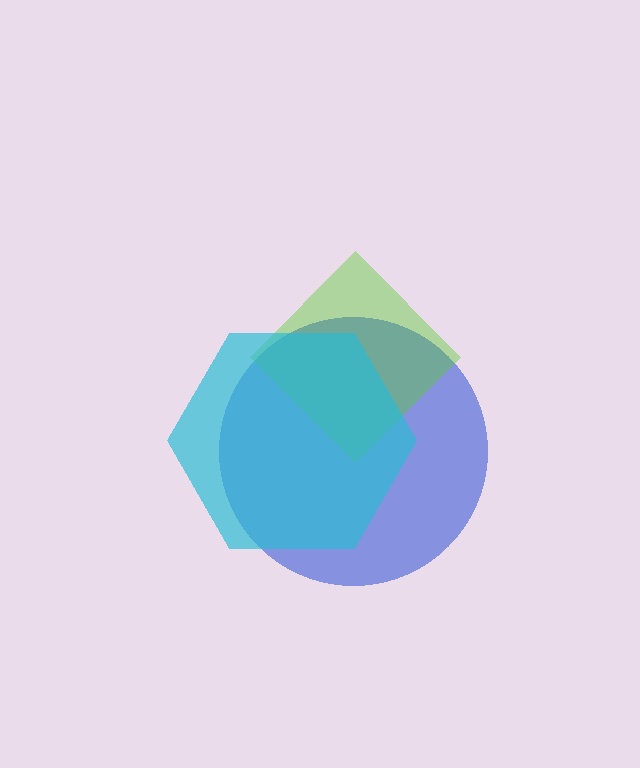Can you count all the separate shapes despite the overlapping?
Yes, there are 3 separate shapes.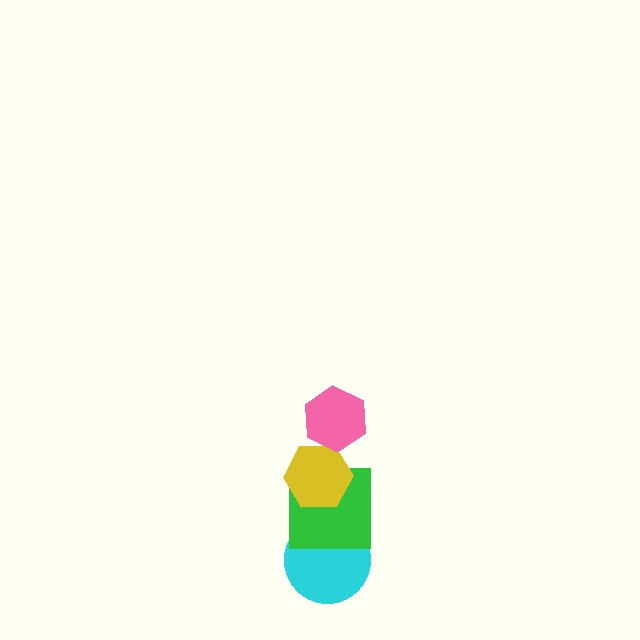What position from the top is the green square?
The green square is 3rd from the top.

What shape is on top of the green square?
The yellow hexagon is on top of the green square.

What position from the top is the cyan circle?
The cyan circle is 4th from the top.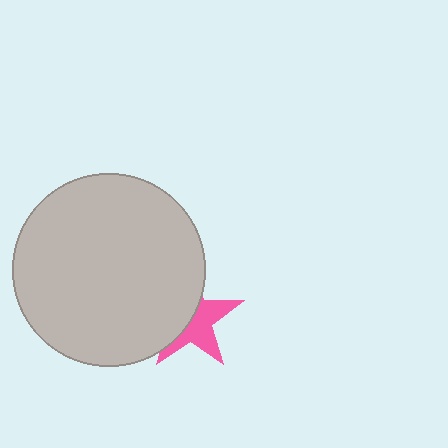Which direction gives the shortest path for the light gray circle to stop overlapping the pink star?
Moving left gives the shortest separation.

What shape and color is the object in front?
The object in front is a light gray circle.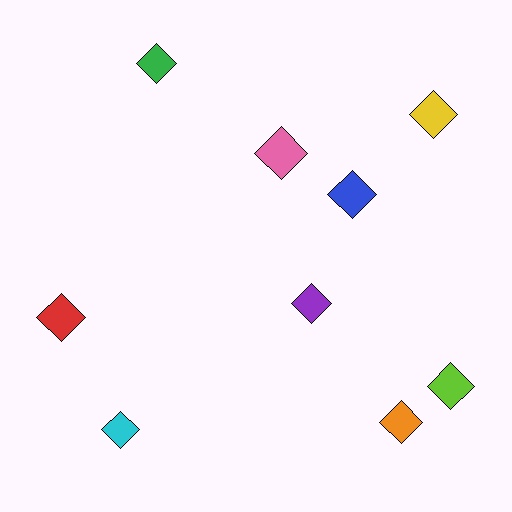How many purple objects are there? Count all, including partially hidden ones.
There is 1 purple object.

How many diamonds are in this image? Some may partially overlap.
There are 9 diamonds.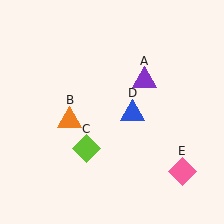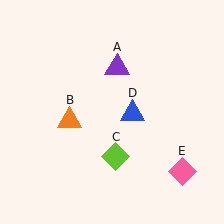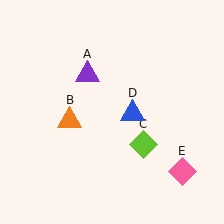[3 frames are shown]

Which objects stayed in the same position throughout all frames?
Orange triangle (object B) and blue triangle (object D) and pink diamond (object E) remained stationary.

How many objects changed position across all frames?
2 objects changed position: purple triangle (object A), lime diamond (object C).